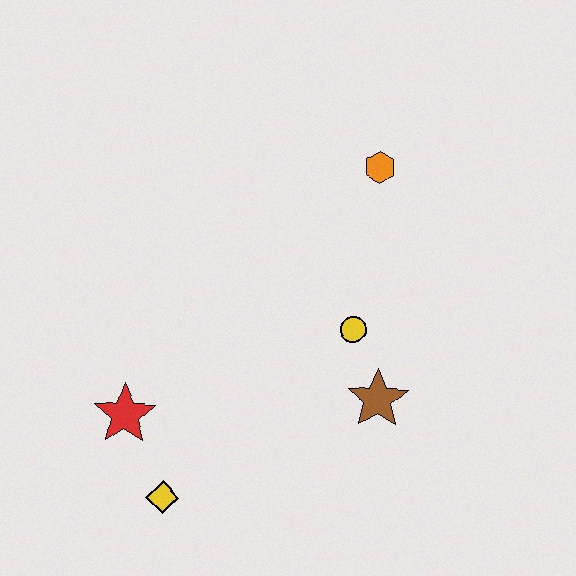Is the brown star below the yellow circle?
Yes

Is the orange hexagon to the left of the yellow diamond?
No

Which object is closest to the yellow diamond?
The red star is closest to the yellow diamond.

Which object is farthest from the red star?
The orange hexagon is farthest from the red star.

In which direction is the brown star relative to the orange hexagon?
The brown star is below the orange hexagon.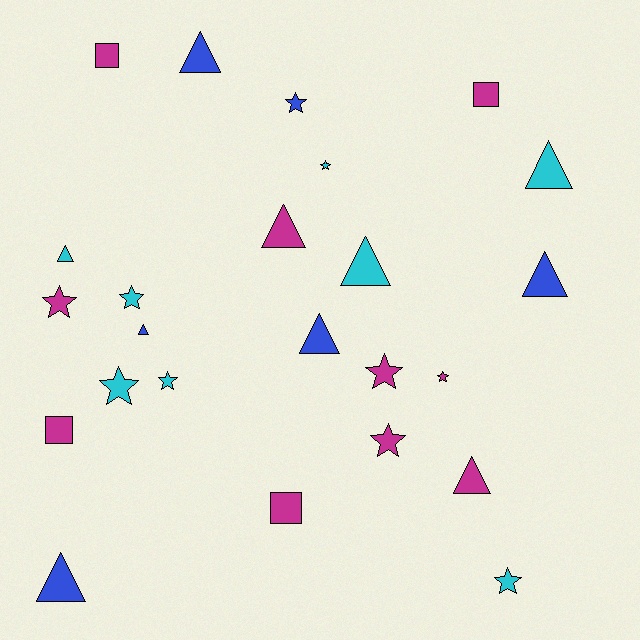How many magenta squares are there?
There are 4 magenta squares.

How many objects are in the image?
There are 24 objects.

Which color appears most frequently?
Magenta, with 10 objects.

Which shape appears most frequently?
Triangle, with 10 objects.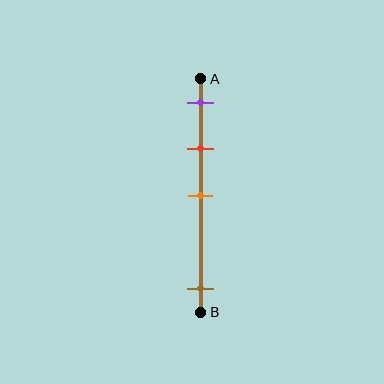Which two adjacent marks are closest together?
The purple and red marks are the closest adjacent pair.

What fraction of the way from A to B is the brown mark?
The brown mark is approximately 90% (0.9) of the way from A to B.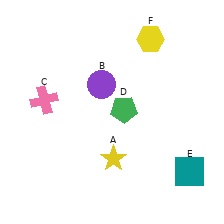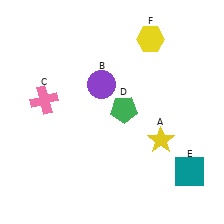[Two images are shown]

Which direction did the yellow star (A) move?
The yellow star (A) moved right.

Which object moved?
The yellow star (A) moved right.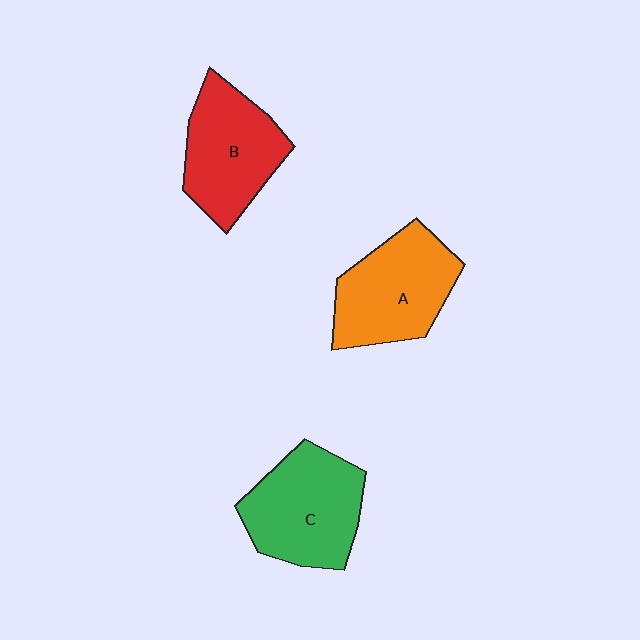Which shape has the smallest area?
Shape B (red).